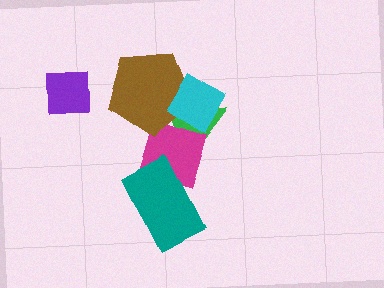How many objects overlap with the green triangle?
3 objects overlap with the green triangle.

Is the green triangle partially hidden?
Yes, it is partially covered by another shape.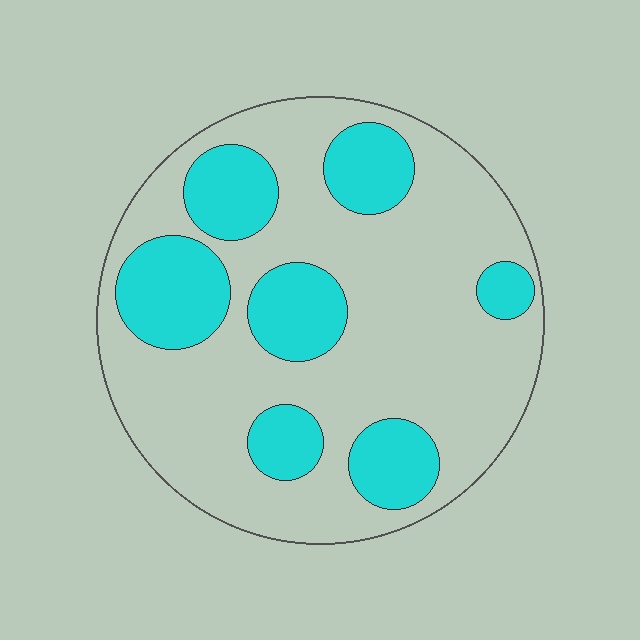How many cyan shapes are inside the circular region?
7.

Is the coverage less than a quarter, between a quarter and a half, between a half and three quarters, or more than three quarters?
Between a quarter and a half.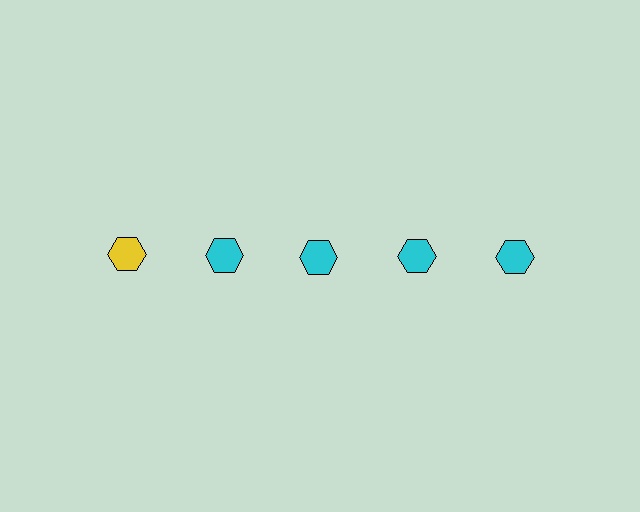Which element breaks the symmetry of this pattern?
The yellow hexagon in the top row, leftmost column breaks the symmetry. All other shapes are cyan hexagons.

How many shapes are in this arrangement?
There are 5 shapes arranged in a grid pattern.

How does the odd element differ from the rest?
It has a different color: yellow instead of cyan.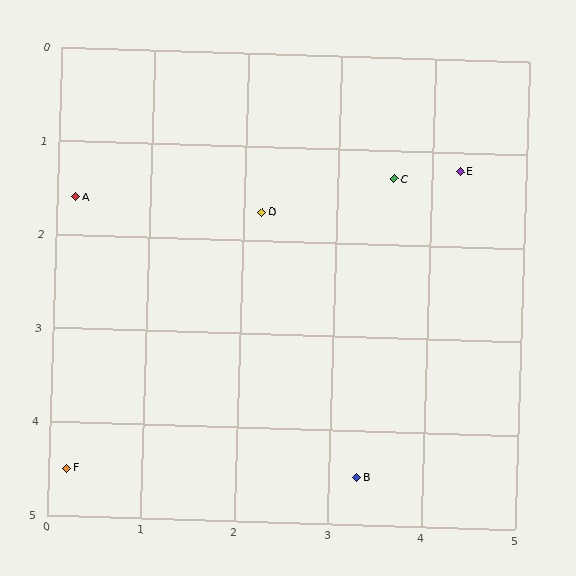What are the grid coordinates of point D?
Point D is at approximately (2.2, 1.7).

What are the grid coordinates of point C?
Point C is at approximately (3.6, 1.3).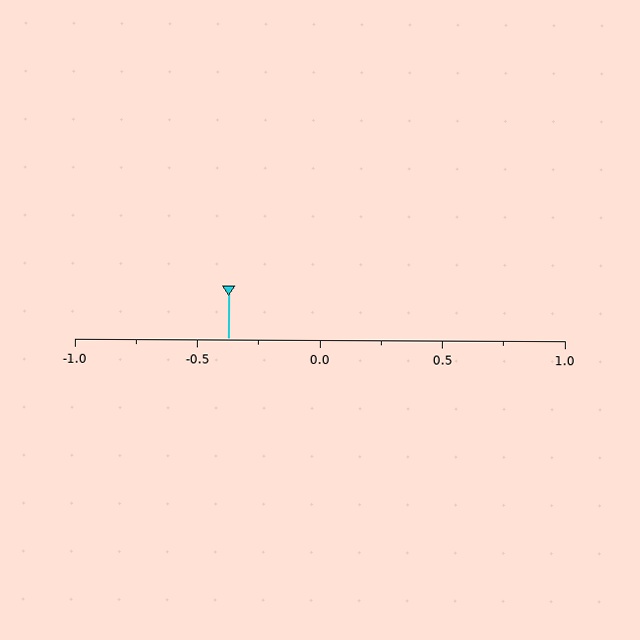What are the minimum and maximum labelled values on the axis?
The axis runs from -1.0 to 1.0.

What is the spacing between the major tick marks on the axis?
The major ticks are spaced 0.5 apart.